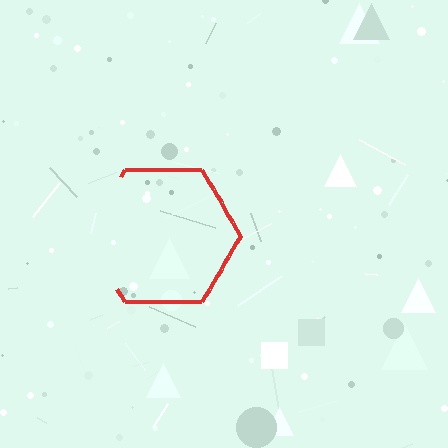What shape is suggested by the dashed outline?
The dashed outline suggests a hexagon.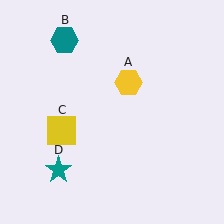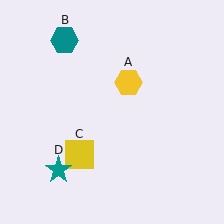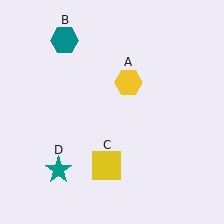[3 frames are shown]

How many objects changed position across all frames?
1 object changed position: yellow square (object C).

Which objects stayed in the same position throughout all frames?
Yellow hexagon (object A) and teal hexagon (object B) and teal star (object D) remained stationary.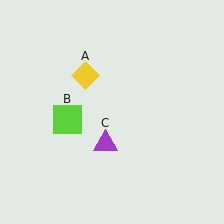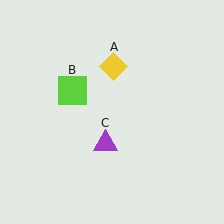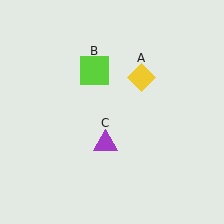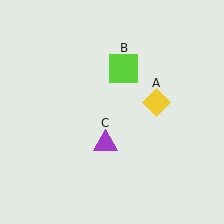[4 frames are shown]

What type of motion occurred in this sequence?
The yellow diamond (object A), lime square (object B) rotated clockwise around the center of the scene.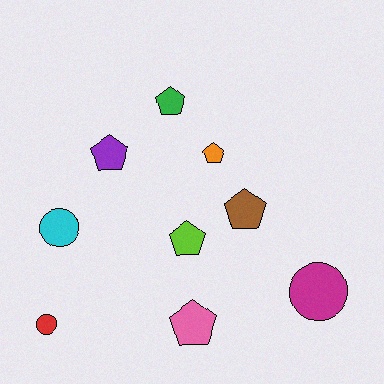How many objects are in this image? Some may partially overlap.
There are 9 objects.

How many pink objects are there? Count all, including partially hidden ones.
There is 1 pink object.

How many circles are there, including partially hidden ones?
There are 3 circles.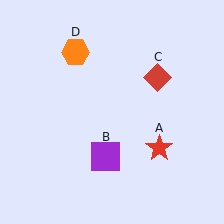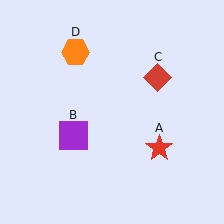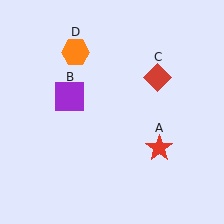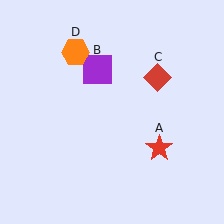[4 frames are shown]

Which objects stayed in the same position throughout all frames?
Red star (object A) and red diamond (object C) and orange hexagon (object D) remained stationary.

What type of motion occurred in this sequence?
The purple square (object B) rotated clockwise around the center of the scene.